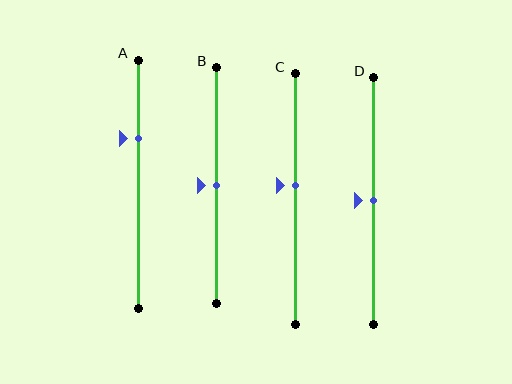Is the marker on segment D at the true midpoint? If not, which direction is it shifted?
Yes, the marker on segment D is at the true midpoint.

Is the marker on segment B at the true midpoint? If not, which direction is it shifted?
Yes, the marker on segment B is at the true midpoint.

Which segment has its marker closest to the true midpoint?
Segment B has its marker closest to the true midpoint.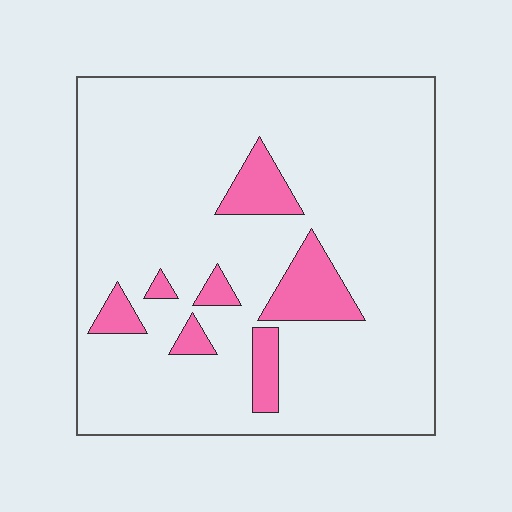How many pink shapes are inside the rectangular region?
7.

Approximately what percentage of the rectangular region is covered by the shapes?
Approximately 10%.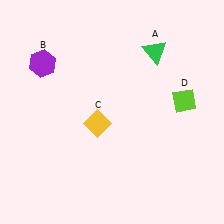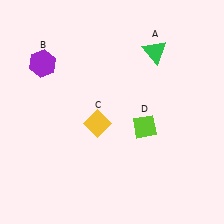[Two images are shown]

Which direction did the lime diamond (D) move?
The lime diamond (D) moved left.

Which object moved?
The lime diamond (D) moved left.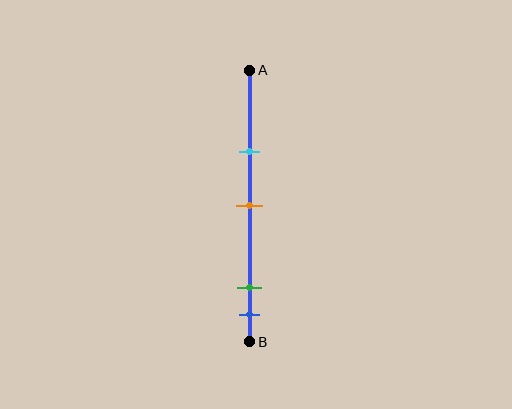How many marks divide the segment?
There are 4 marks dividing the segment.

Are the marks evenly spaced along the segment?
No, the marks are not evenly spaced.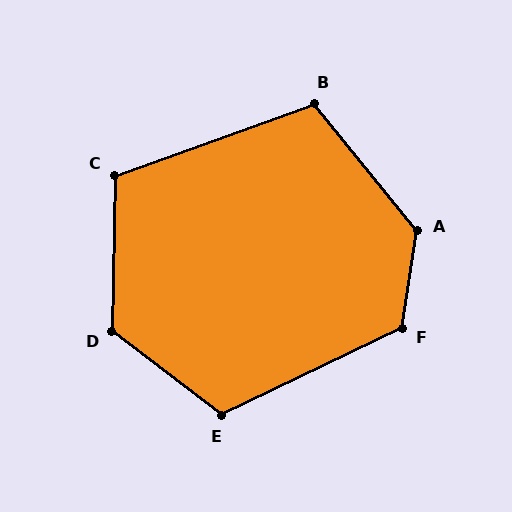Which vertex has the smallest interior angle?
B, at approximately 109 degrees.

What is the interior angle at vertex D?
Approximately 126 degrees (obtuse).